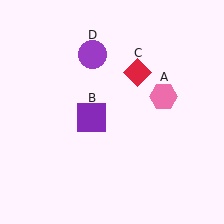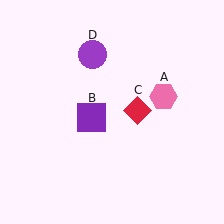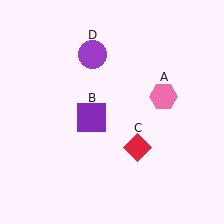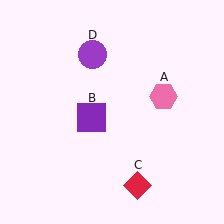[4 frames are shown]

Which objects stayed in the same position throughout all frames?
Pink hexagon (object A) and purple square (object B) and purple circle (object D) remained stationary.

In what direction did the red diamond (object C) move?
The red diamond (object C) moved down.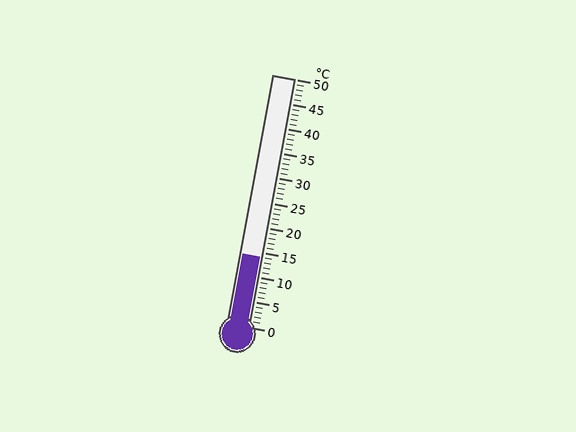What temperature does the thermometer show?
The thermometer shows approximately 14°C.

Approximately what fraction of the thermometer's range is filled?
The thermometer is filled to approximately 30% of its range.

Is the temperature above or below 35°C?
The temperature is below 35°C.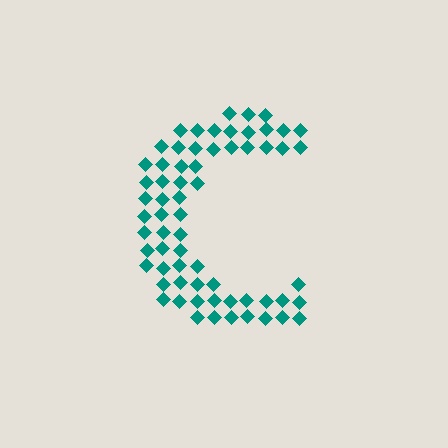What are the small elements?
The small elements are diamonds.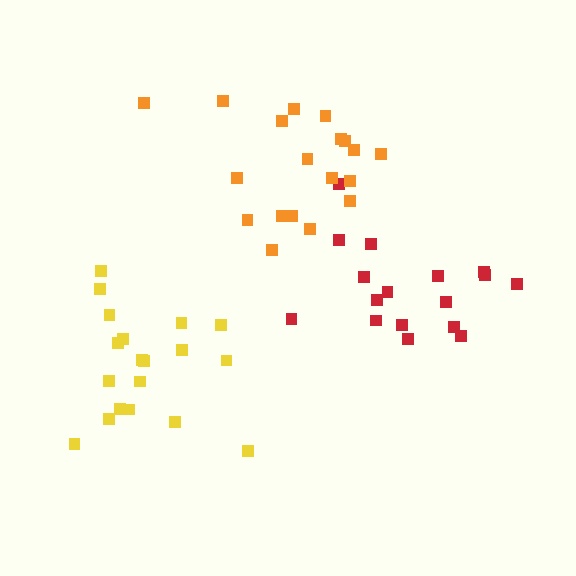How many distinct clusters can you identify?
There are 3 distinct clusters.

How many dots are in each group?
Group 1: 17 dots, Group 2: 19 dots, Group 3: 19 dots (55 total).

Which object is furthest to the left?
The yellow cluster is leftmost.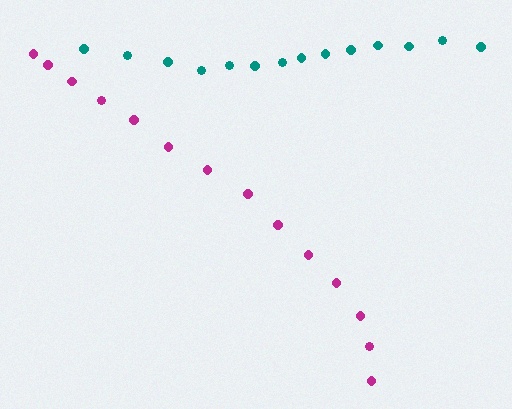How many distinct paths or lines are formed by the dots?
There are 2 distinct paths.